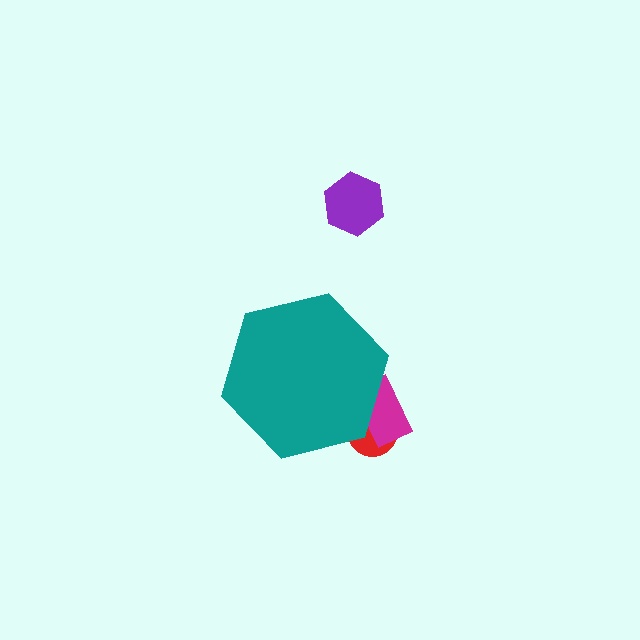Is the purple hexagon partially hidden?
No, the purple hexagon is fully visible.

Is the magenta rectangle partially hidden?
Yes, the magenta rectangle is partially hidden behind the teal hexagon.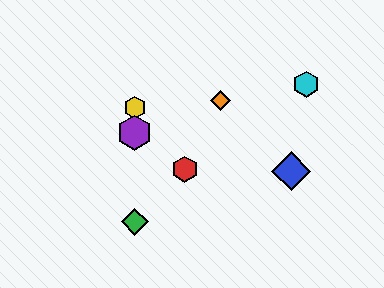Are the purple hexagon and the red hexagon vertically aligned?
No, the purple hexagon is at x≈135 and the red hexagon is at x≈185.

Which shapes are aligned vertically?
The green diamond, the yellow hexagon, the purple hexagon are aligned vertically.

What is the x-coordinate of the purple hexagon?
The purple hexagon is at x≈135.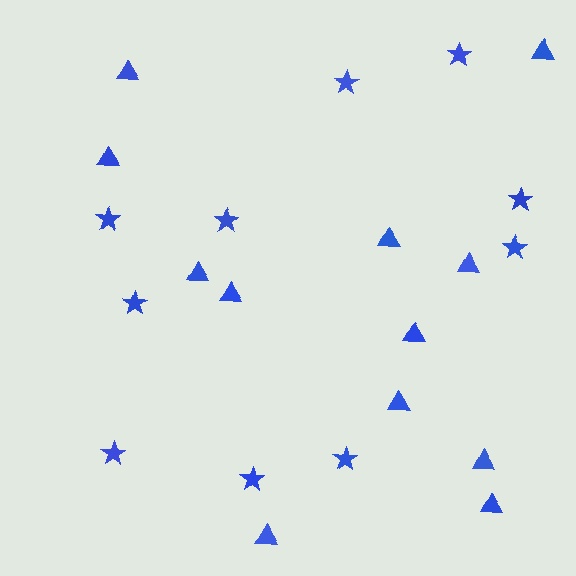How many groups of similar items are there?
There are 2 groups: one group of stars (10) and one group of triangles (12).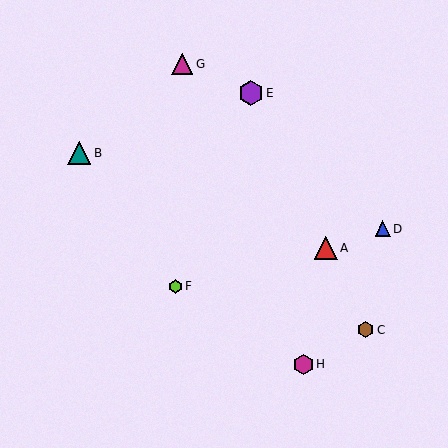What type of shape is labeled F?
Shape F is a lime hexagon.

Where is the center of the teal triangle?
The center of the teal triangle is at (79, 153).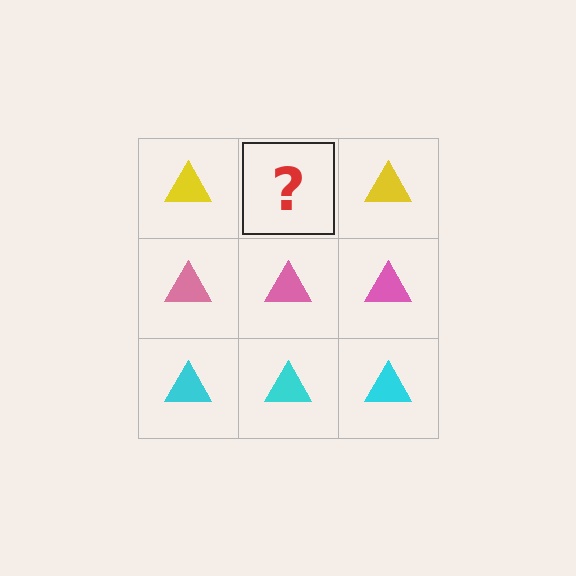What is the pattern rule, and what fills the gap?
The rule is that each row has a consistent color. The gap should be filled with a yellow triangle.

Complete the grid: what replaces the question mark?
The question mark should be replaced with a yellow triangle.